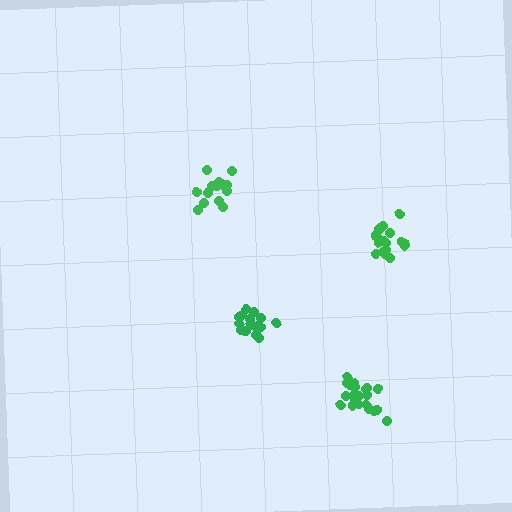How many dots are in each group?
Group 1: 17 dots, Group 2: 21 dots, Group 3: 17 dots, Group 4: 19 dots (74 total).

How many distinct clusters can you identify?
There are 4 distinct clusters.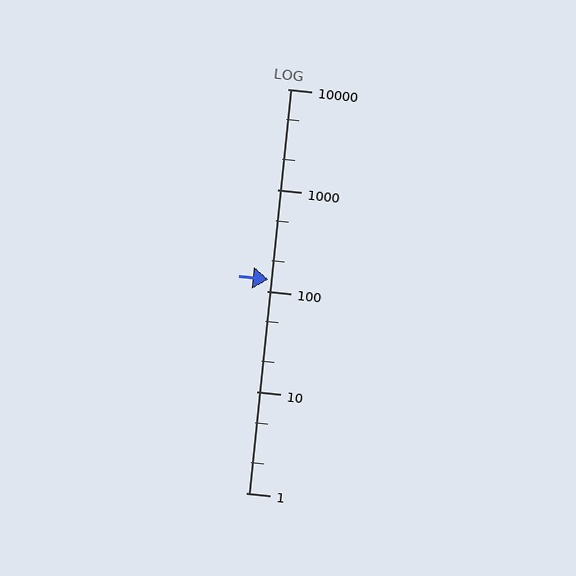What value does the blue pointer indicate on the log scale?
The pointer indicates approximately 130.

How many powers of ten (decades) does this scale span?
The scale spans 4 decades, from 1 to 10000.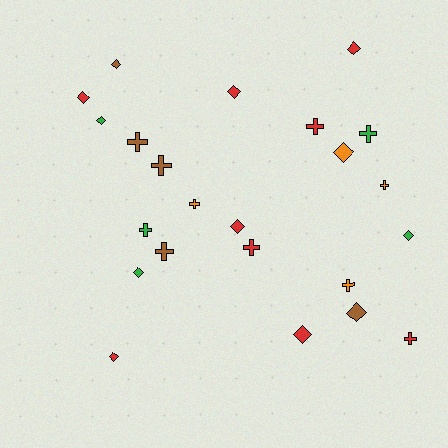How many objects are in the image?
There are 23 objects.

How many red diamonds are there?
There are 6 red diamonds.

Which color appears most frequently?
Red, with 9 objects.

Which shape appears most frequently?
Diamond, with 12 objects.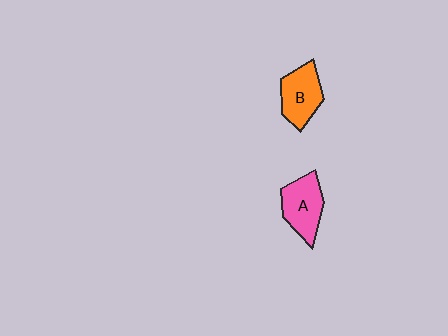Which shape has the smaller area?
Shape B (orange).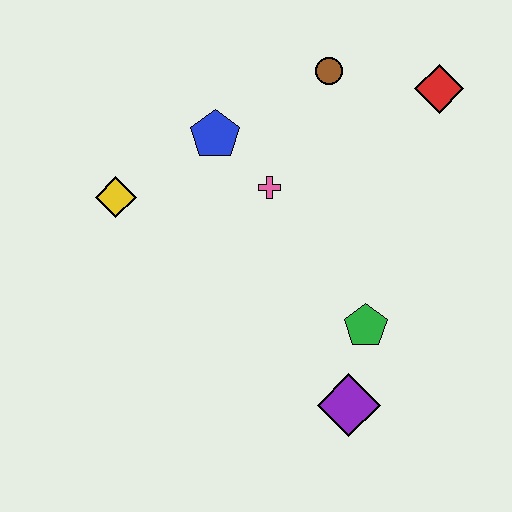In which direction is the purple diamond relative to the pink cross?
The purple diamond is below the pink cross.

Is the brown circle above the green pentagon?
Yes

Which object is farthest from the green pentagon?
The yellow diamond is farthest from the green pentagon.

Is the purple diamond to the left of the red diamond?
Yes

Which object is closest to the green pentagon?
The purple diamond is closest to the green pentagon.